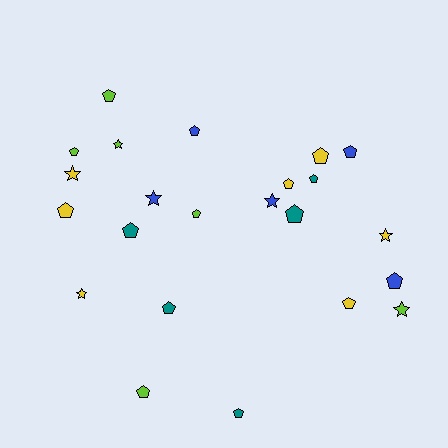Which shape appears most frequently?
Pentagon, with 16 objects.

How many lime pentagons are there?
There are 4 lime pentagons.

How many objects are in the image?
There are 23 objects.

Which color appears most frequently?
Yellow, with 7 objects.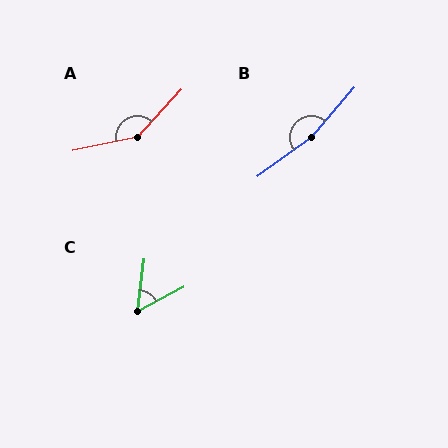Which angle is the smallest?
C, at approximately 56 degrees.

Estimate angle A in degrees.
Approximately 145 degrees.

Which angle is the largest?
B, at approximately 167 degrees.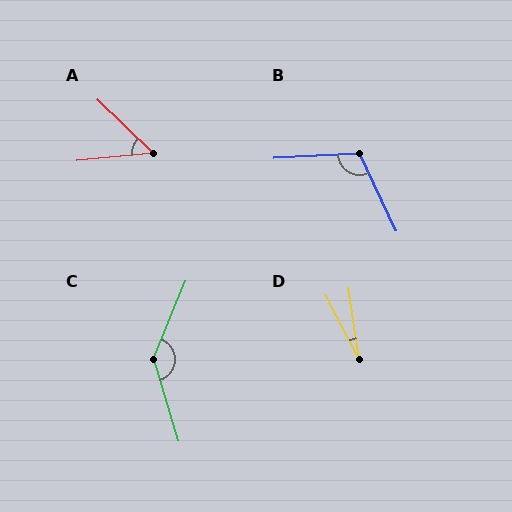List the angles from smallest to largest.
D (18°), A (50°), B (112°), C (141°).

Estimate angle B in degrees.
Approximately 112 degrees.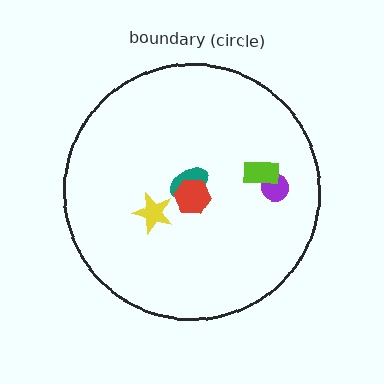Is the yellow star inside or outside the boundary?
Inside.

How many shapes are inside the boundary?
5 inside, 0 outside.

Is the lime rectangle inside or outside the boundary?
Inside.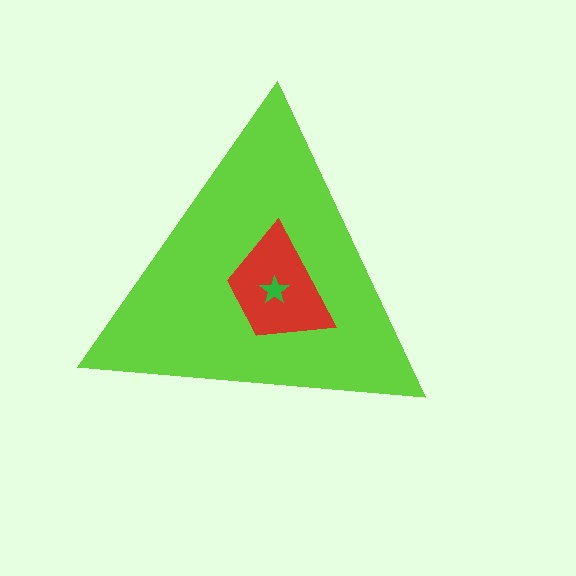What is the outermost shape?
The lime triangle.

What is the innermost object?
The green star.